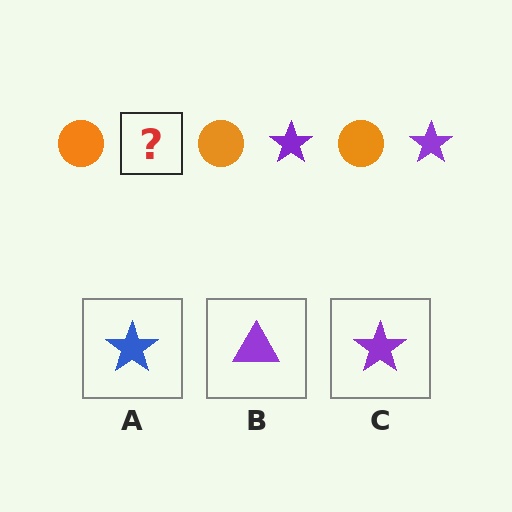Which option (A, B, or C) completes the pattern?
C.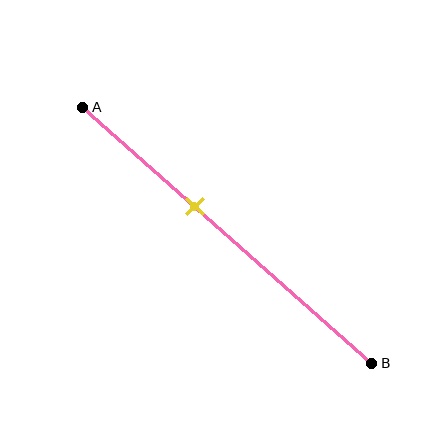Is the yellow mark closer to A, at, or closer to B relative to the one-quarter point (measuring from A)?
The yellow mark is closer to point B than the one-quarter point of segment AB.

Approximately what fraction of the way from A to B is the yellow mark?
The yellow mark is approximately 40% of the way from A to B.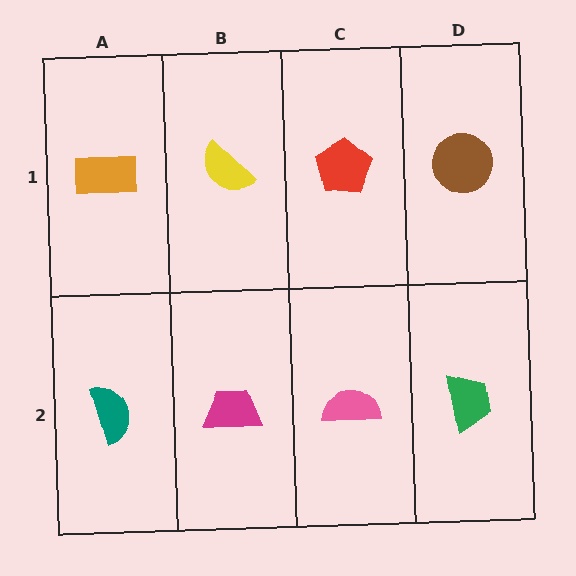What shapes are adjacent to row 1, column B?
A magenta trapezoid (row 2, column B), an orange rectangle (row 1, column A), a red pentagon (row 1, column C).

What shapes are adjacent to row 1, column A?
A teal semicircle (row 2, column A), a yellow semicircle (row 1, column B).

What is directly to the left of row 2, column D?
A pink semicircle.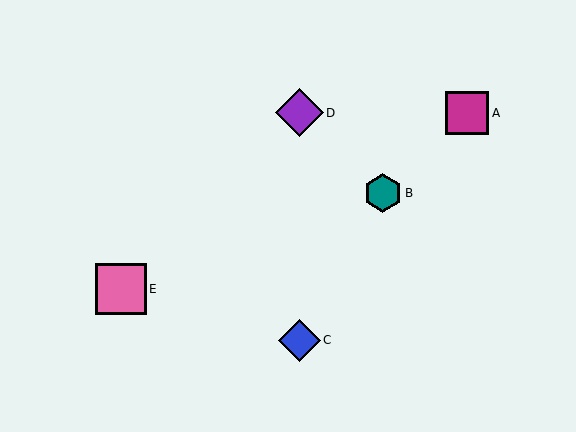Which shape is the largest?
The pink square (labeled E) is the largest.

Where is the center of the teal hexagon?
The center of the teal hexagon is at (383, 193).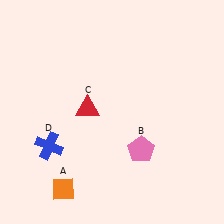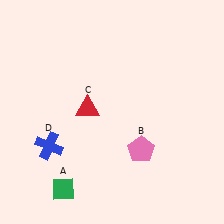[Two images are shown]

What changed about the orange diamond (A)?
In Image 1, A is orange. In Image 2, it changed to green.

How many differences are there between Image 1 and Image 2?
There is 1 difference between the two images.